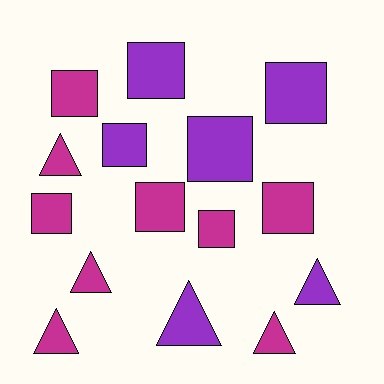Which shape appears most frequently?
Square, with 9 objects.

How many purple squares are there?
There are 4 purple squares.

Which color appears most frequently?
Magenta, with 9 objects.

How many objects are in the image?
There are 15 objects.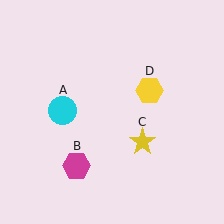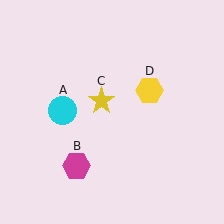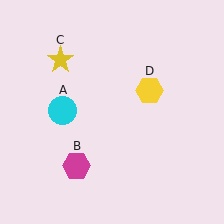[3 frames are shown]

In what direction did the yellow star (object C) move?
The yellow star (object C) moved up and to the left.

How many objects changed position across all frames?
1 object changed position: yellow star (object C).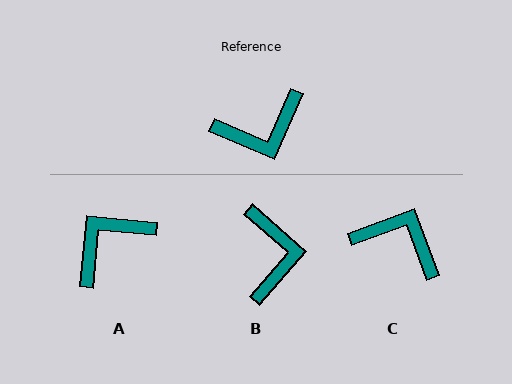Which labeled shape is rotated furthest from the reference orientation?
A, about 162 degrees away.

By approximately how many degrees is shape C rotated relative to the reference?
Approximately 134 degrees counter-clockwise.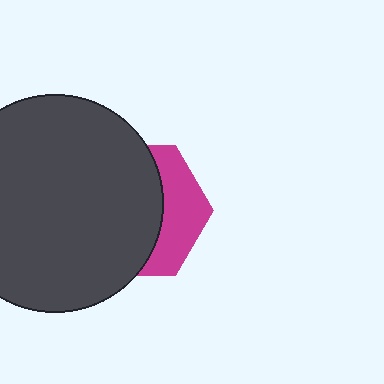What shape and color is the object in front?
The object in front is a dark gray circle.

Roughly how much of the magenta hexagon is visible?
A small part of it is visible (roughly 34%).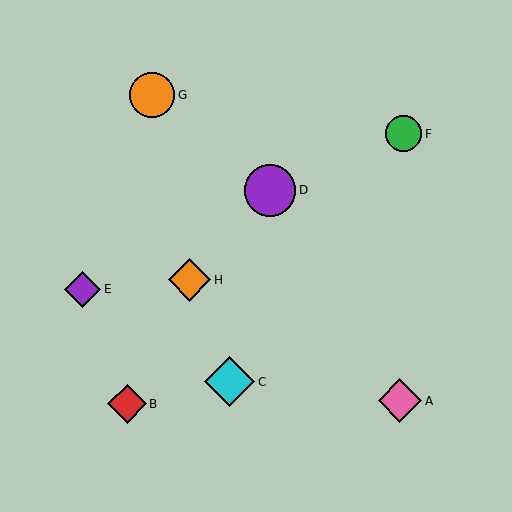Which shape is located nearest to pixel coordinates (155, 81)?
The orange circle (labeled G) at (152, 95) is nearest to that location.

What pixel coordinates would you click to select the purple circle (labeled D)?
Click at (270, 190) to select the purple circle D.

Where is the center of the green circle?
The center of the green circle is at (404, 134).